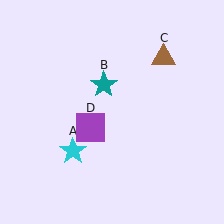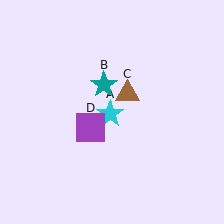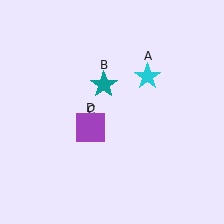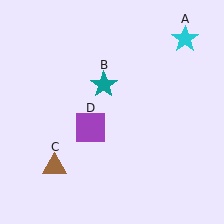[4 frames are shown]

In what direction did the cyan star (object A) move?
The cyan star (object A) moved up and to the right.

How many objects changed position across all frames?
2 objects changed position: cyan star (object A), brown triangle (object C).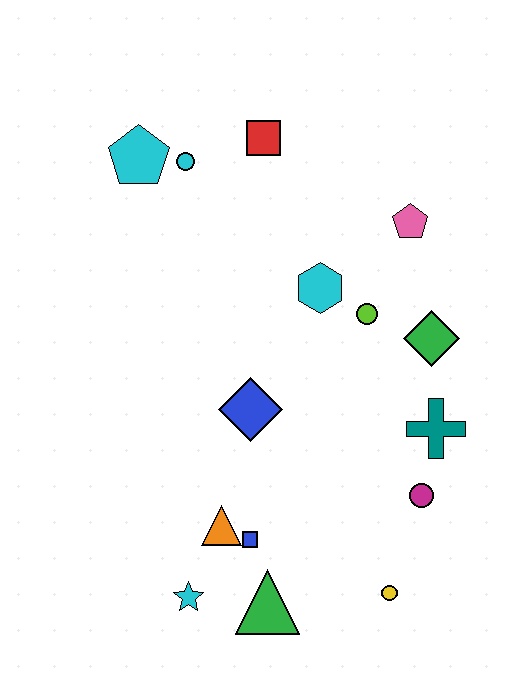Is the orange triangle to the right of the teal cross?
No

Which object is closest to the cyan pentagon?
The cyan circle is closest to the cyan pentagon.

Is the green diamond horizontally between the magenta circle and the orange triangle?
No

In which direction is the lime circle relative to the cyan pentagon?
The lime circle is to the right of the cyan pentagon.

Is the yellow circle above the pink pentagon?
No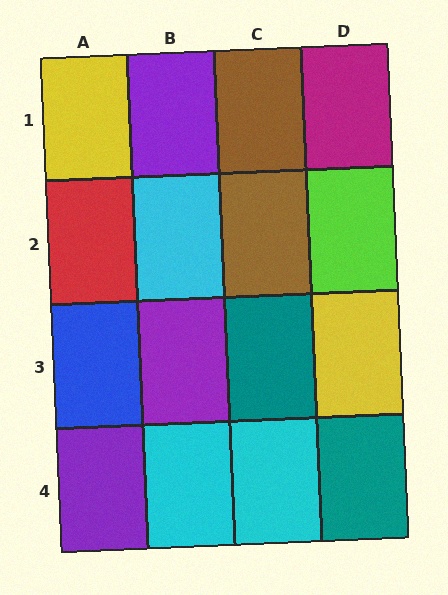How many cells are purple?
3 cells are purple.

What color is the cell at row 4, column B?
Cyan.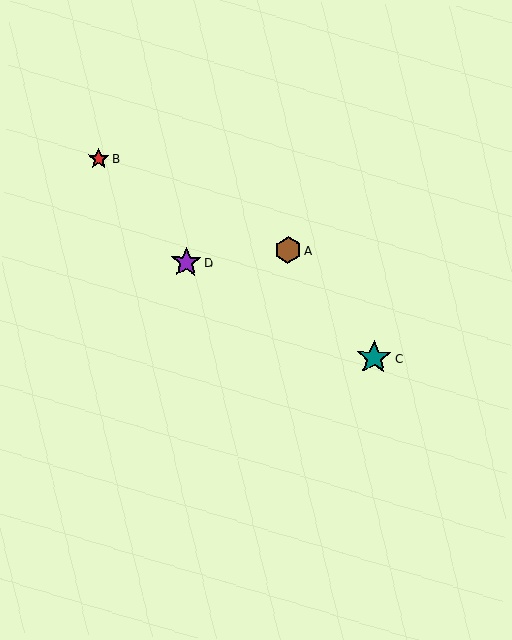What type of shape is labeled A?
Shape A is a brown hexagon.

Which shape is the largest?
The teal star (labeled C) is the largest.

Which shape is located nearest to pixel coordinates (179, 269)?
The purple star (labeled D) at (186, 262) is nearest to that location.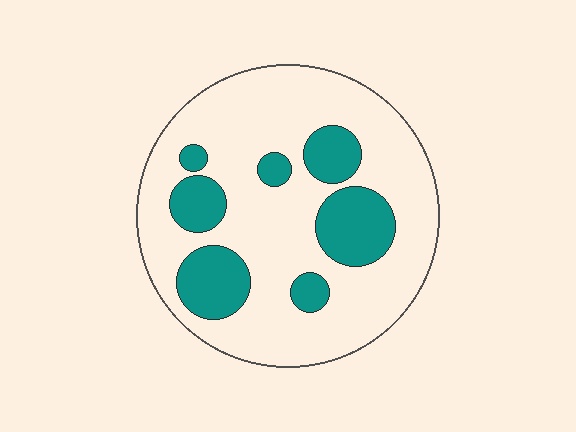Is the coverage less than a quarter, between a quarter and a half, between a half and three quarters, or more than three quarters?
Less than a quarter.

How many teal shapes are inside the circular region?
7.